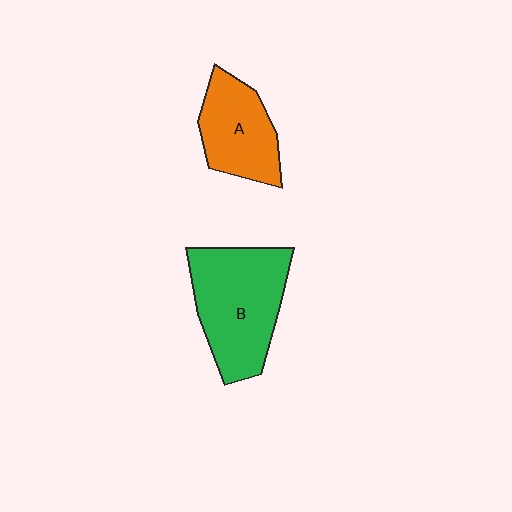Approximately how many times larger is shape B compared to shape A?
Approximately 1.5 times.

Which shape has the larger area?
Shape B (green).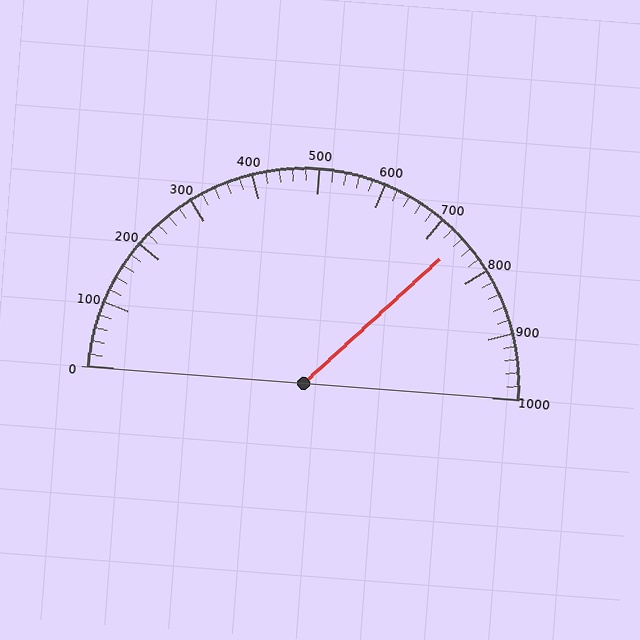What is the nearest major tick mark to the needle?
The nearest major tick mark is 700.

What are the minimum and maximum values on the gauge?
The gauge ranges from 0 to 1000.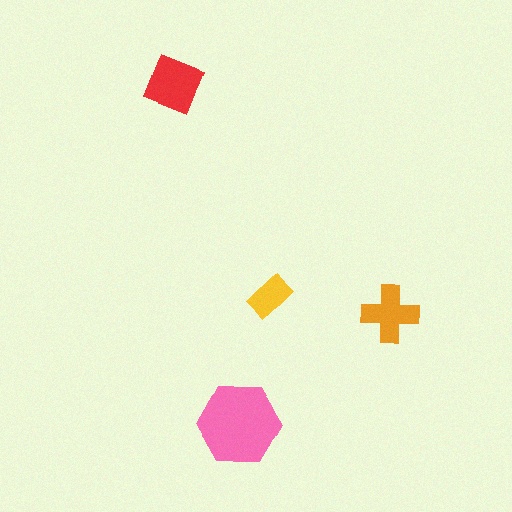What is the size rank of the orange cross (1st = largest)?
3rd.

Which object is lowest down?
The pink hexagon is bottommost.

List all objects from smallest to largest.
The yellow rectangle, the orange cross, the red diamond, the pink hexagon.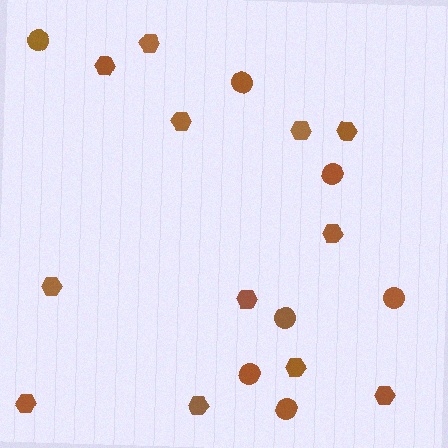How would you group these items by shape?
There are 2 groups: one group of circles (7) and one group of hexagons (12).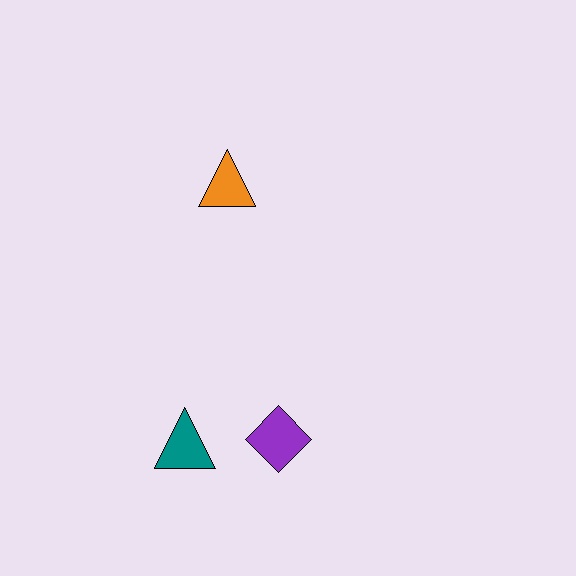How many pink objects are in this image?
There are no pink objects.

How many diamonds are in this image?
There is 1 diamond.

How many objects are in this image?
There are 3 objects.